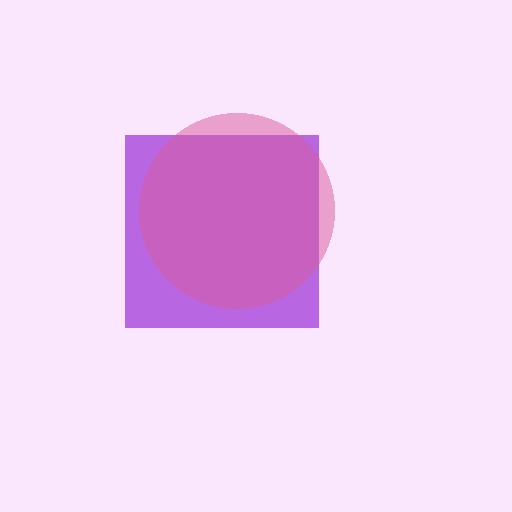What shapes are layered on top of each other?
The layered shapes are: a purple square, a pink circle.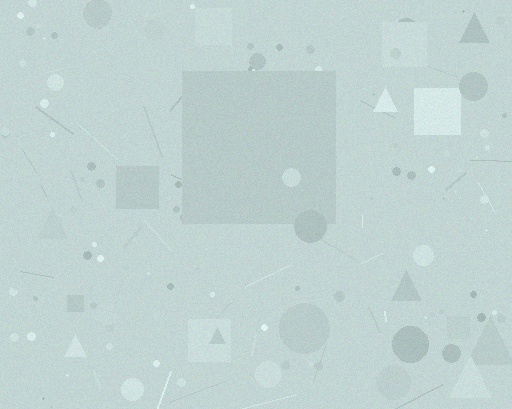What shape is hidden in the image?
A square is hidden in the image.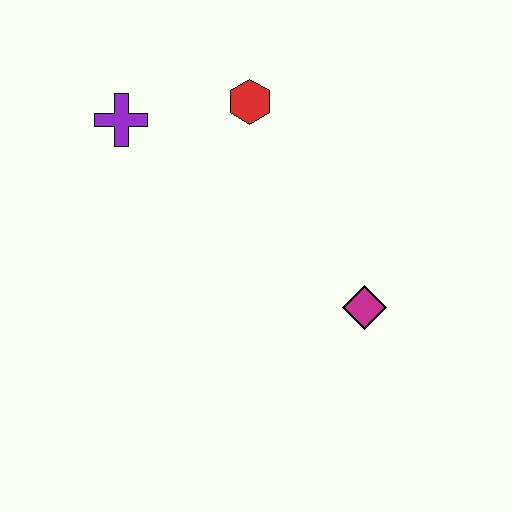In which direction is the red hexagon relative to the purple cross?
The red hexagon is to the right of the purple cross.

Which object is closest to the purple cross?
The red hexagon is closest to the purple cross.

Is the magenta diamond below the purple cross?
Yes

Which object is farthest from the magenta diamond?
The purple cross is farthest from the magenta diamond.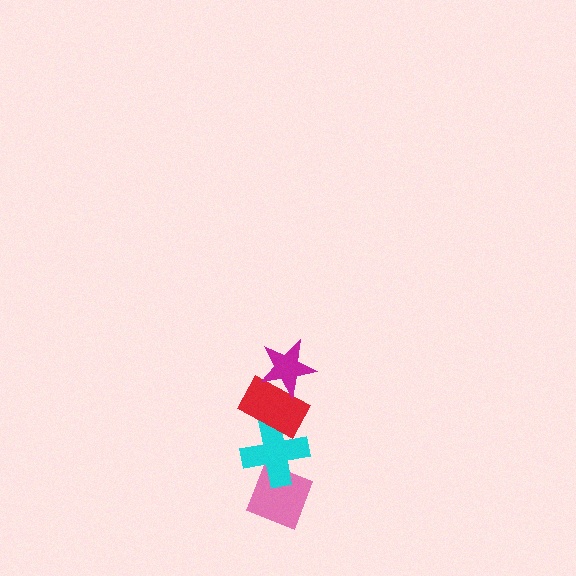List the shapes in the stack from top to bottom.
From top to bottom: the magenta star, the red rectangle, the cyan cross, the pink diamond.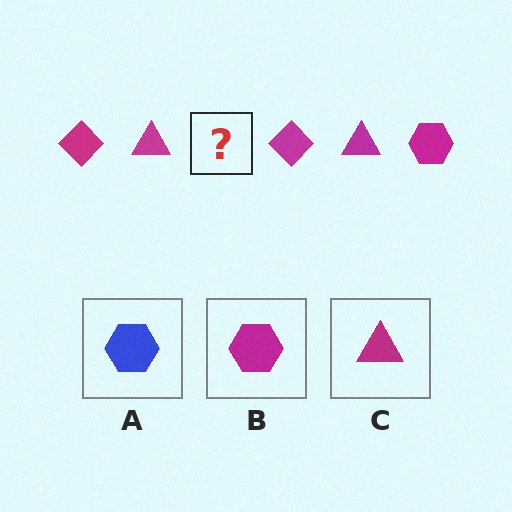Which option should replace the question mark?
Option B.